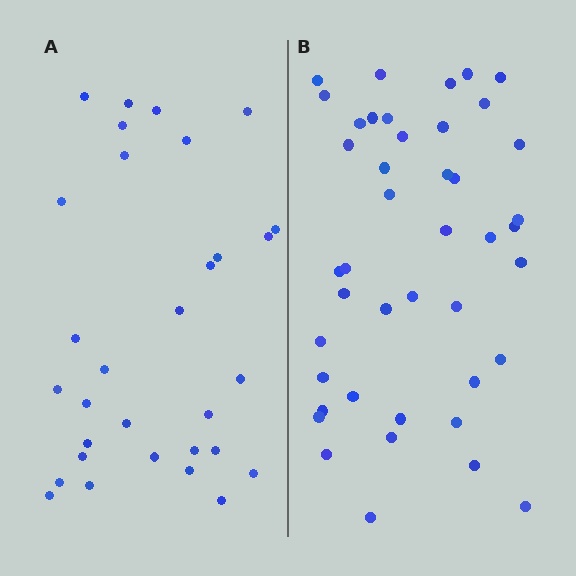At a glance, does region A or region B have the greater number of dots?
Region B (the right region) has more dots.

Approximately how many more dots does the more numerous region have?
Region B has roughly 12 or so more dots than region A.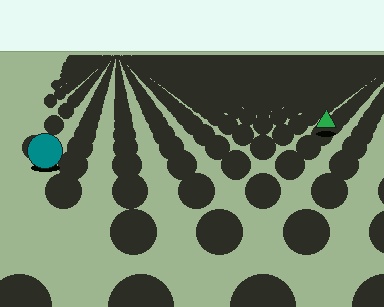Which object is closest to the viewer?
The teal circle is closest. The texture marks near it are larger and more spread out.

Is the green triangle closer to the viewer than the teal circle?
No. The teal circle is closer — you can tell from the texture gradient: the ground texture is coarser near it.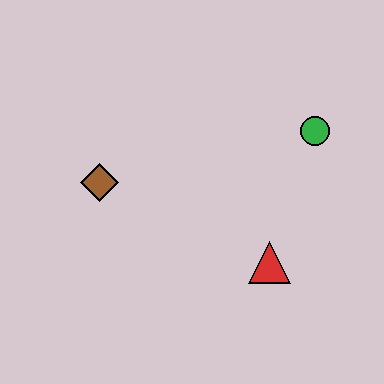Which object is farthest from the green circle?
The brown diamond is farthest from the green circle.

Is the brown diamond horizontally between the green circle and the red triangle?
No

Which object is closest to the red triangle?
The green circle is closest to the red triangle.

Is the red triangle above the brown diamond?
No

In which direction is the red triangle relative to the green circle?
The red triangle is below the green circle.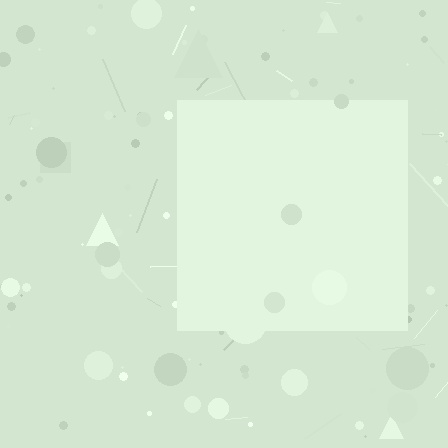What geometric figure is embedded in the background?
A square is embedded in the background.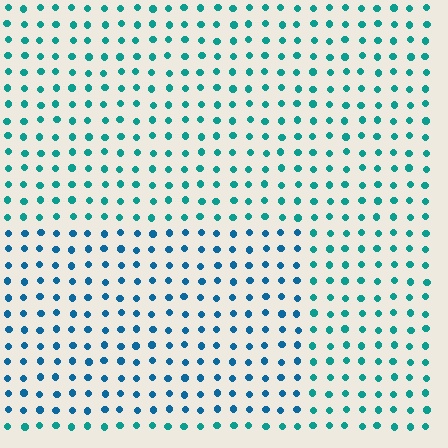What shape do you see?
I see a rectangle.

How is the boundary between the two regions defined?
The boundary is defined purely by a slight shift in hue (about 28 degrees). Spacing, size, and orientation are identical on both sides.